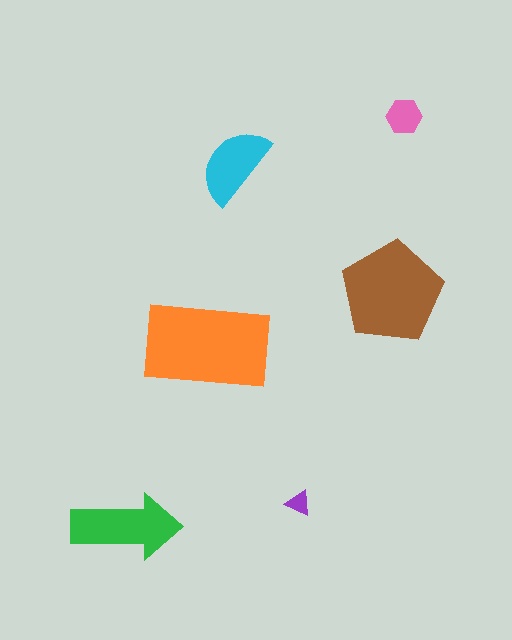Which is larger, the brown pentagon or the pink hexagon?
The brown pentagon.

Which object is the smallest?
The purple triangle.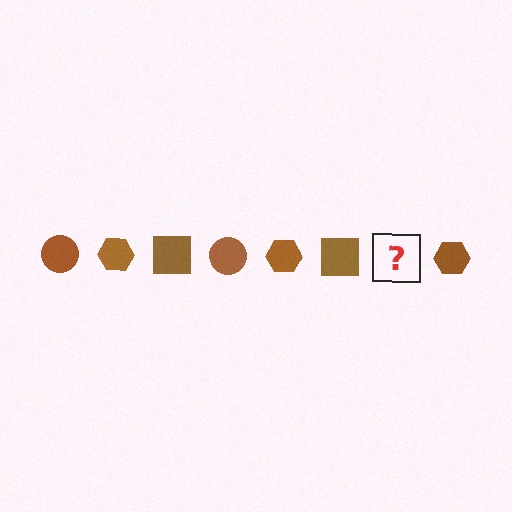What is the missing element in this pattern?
The missing element is a brown circle.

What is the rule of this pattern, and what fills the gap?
The rule is that the pattern cycles through circle, hexagon, square shapes in brown. The gap should be filled with a brown circle.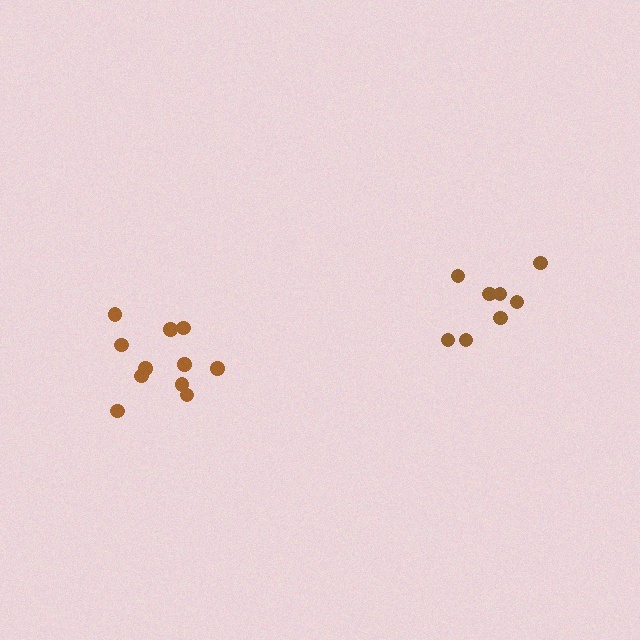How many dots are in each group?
Group 1: 11 dots, Group 2: 8 dots (19 total).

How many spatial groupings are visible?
There are 2 spatial groupings.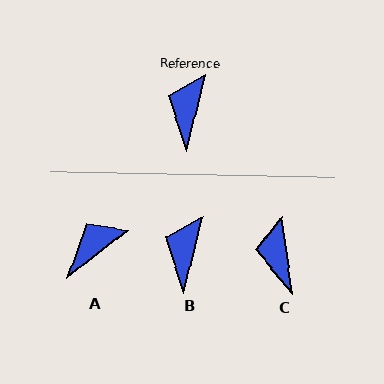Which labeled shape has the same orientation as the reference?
B.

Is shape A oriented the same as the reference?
No, it is off by about 39 degrees.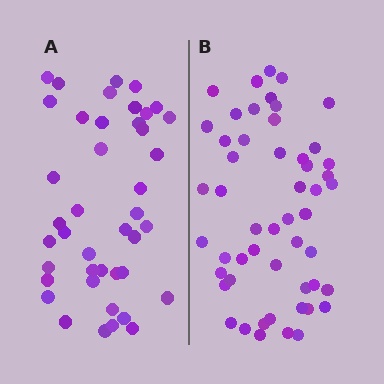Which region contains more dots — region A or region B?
Region B (the right region) has more dots.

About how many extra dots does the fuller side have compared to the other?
Region B has roughly 10 or so more dots than region A.